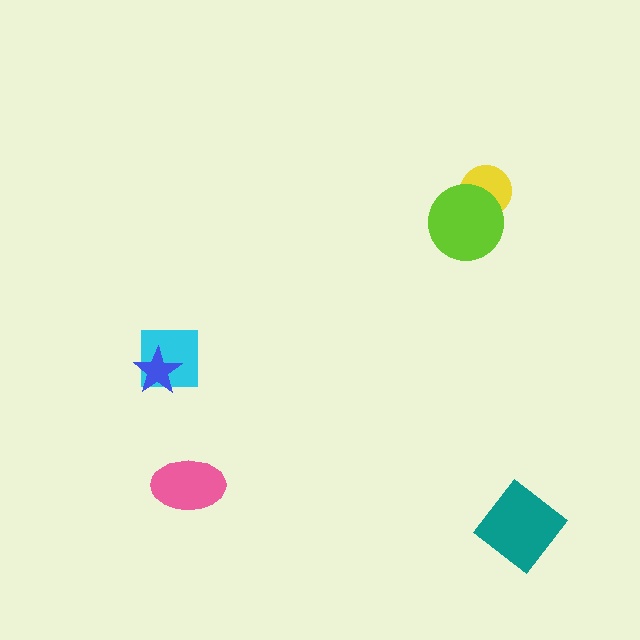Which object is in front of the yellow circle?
The lime circle is in front of the yellow circle.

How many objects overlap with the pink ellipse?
0 objects overlap with the pink ellipse.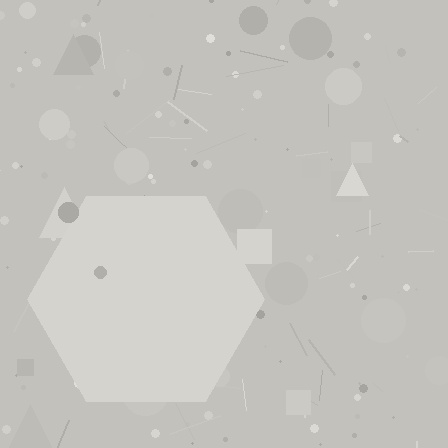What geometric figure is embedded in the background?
A hexagon is embedded in the background.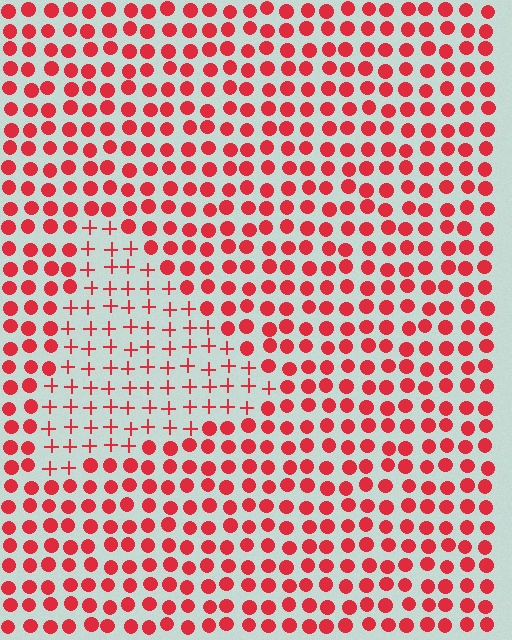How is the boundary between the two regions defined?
The boundary is defined by a change in element shape: plus signs inside vs. circles outside. All elements share the same color and spacing.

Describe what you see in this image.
The image is filled with small red elements arranged in a uniform grid. A triangle-shaped region contains plus signs, while the surrounding area contains circles. The boundary is defined purely by the change in element shape.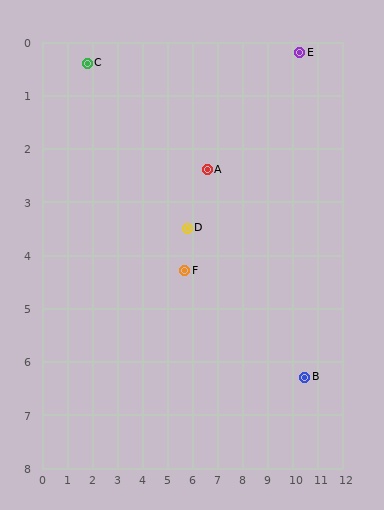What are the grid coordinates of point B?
Point B is at approximately (10.5, 6.3).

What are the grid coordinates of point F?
Point F is at approximately (5.7, 4.3).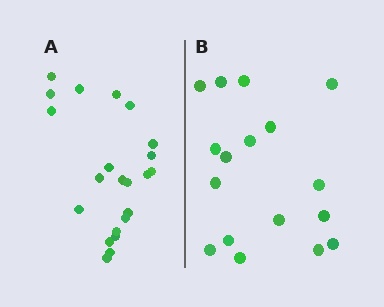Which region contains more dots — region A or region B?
Region A (the left region) has more dots.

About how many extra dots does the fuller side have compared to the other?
Region A has about 5 more dots than region B.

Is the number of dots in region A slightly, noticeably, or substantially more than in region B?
Region A has noticeably more, but not dramatically so. The ratio is roughly 1.3 to 1.